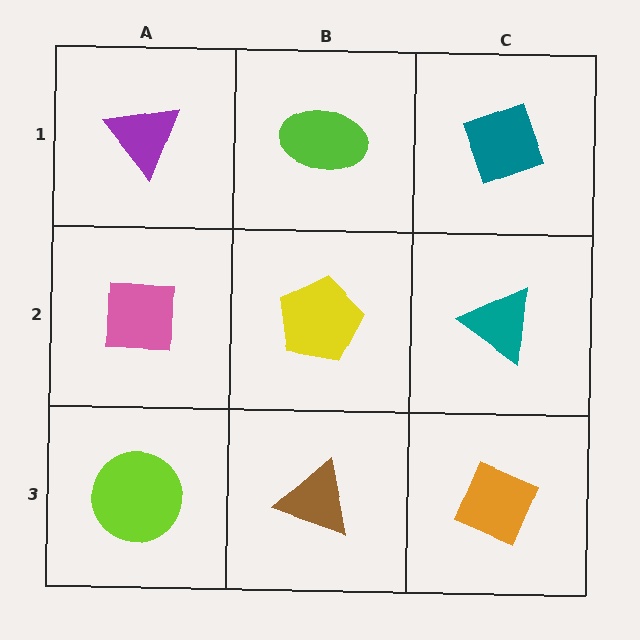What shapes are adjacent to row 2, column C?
A teal diamond (row 1, column C), an orange diamond (row 3, column C), a yellow pentagon (row 2, column B).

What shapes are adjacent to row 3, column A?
A pink square (row 2, column A), a brown triangle (row 3, column B).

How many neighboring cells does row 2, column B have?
4.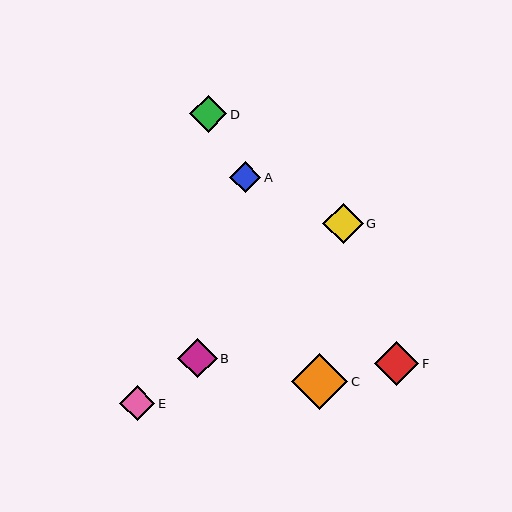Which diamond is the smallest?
Diamond A is the smallest with a size of approximately 31 pixels.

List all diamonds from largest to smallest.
From largest to smallest: C, F, G, B, D, E, A.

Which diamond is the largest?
Diamond C is the largest with a size of approximately 56 pixels.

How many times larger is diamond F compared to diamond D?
Diamond F is approximately 1.2 times the size of diamond D.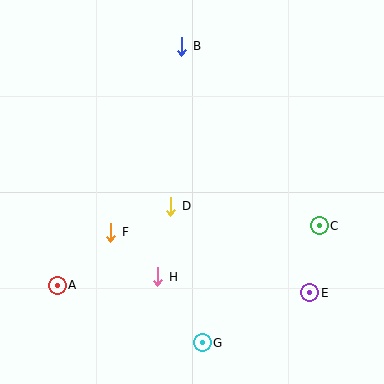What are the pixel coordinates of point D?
Point D is at (171, 206).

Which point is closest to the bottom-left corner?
Point A is closest to the bottom-left corner.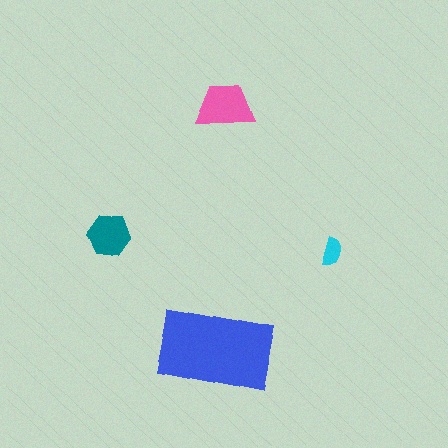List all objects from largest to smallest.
The blue rectangle, the pink trapezoid, the teal hexagon, the cyan semicircle.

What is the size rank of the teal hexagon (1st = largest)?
3rd.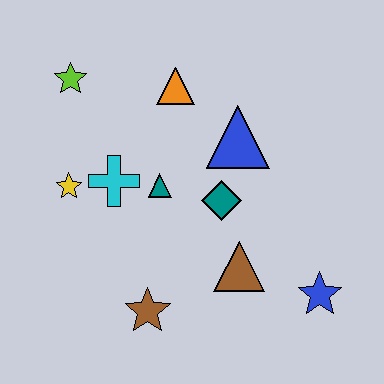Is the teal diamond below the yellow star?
Yes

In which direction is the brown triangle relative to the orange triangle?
The brown triangle is below the orange triangle.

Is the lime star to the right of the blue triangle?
No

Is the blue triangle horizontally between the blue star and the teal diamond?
Yes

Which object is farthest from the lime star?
The blue star is farthest from the lime star.